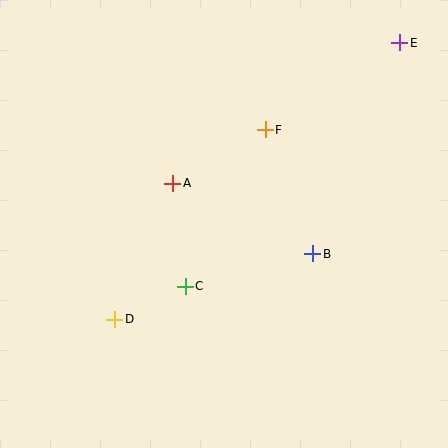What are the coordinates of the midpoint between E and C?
The midpoint between E and C is at (292, 165).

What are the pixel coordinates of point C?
Point C is at (185, 286).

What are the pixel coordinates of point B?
Point B is at (313, 254).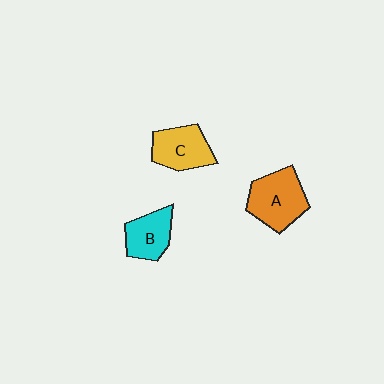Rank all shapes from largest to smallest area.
From largest to smallest: A (orange), C (yellow), B (cyan).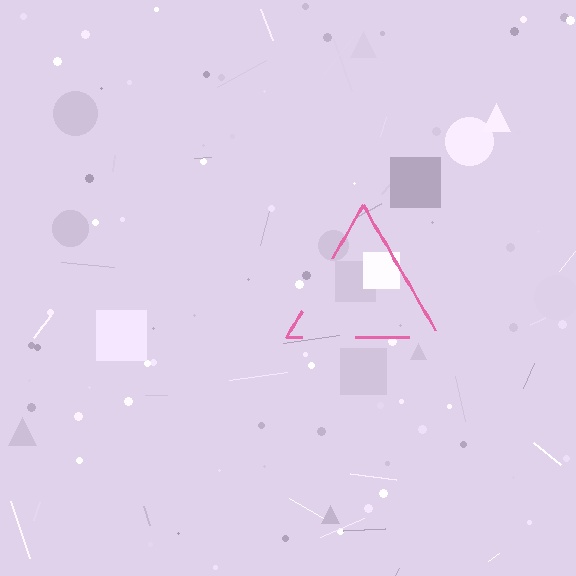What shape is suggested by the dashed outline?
The dashed outline suggests a triangle.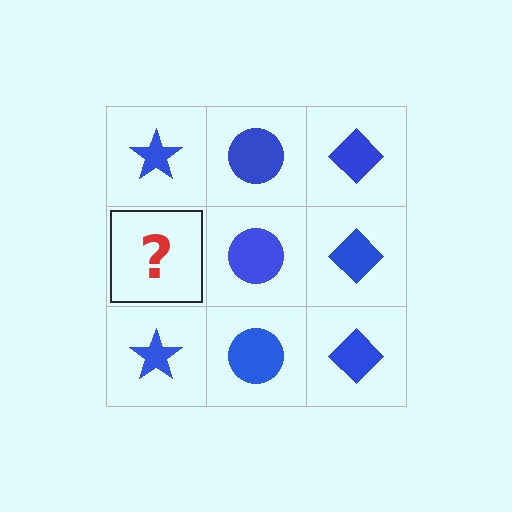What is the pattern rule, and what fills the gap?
The rule is that each column has a consistent shape. The gap should be filled with a blue star.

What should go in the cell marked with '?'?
The missing cell should contain a blue star.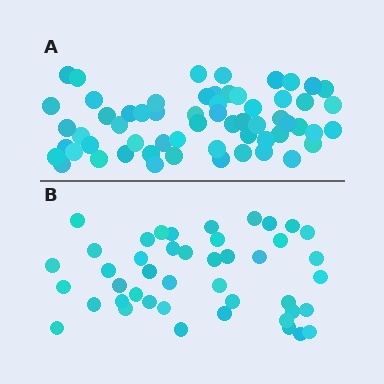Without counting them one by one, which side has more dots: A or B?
Region A (the top region) has more dots.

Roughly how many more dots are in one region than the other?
Region A has approximately 15 more dots than region B.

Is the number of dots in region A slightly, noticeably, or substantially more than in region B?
Region A has noticeably more, but not dramatically so. The ratio is roughly 1.4 to 1.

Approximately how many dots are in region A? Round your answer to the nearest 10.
About 60 dots.